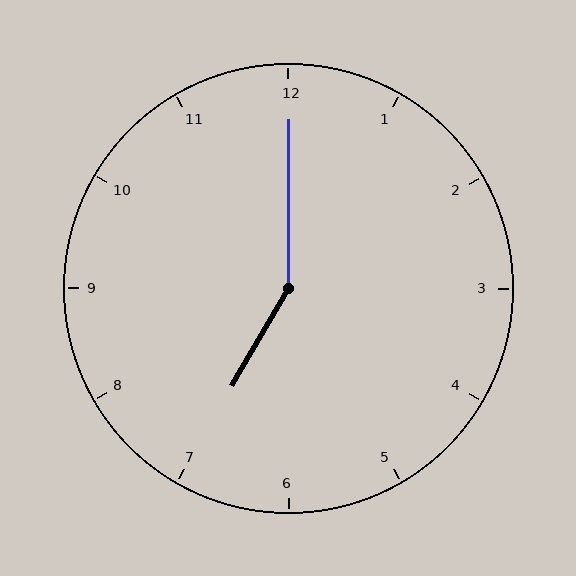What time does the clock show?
7:00.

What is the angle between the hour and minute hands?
Approximately 150 degrees.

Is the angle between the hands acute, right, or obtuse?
It is obtuse.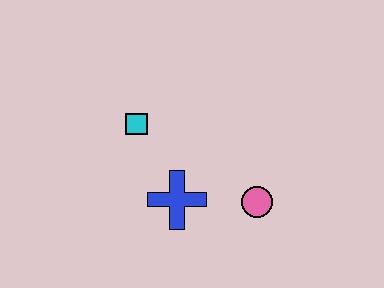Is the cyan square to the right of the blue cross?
No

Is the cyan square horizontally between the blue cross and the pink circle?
No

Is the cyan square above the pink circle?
Yes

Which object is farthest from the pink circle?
The cyan square is farthest from the pink circle.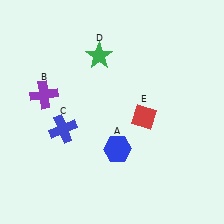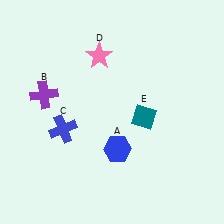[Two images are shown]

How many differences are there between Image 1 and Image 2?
There are 2 differences between the two images.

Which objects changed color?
D changed from green to pink. E changed from red to teal.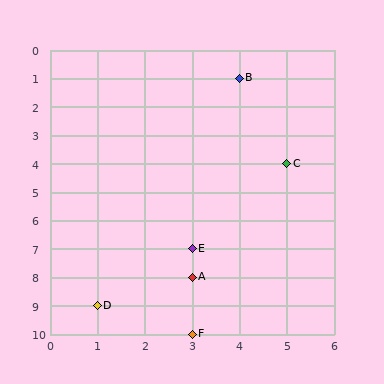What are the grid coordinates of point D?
Point D is at grid coordinates (1, 9).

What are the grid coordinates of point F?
Point F is at grid coordinates (3, 10).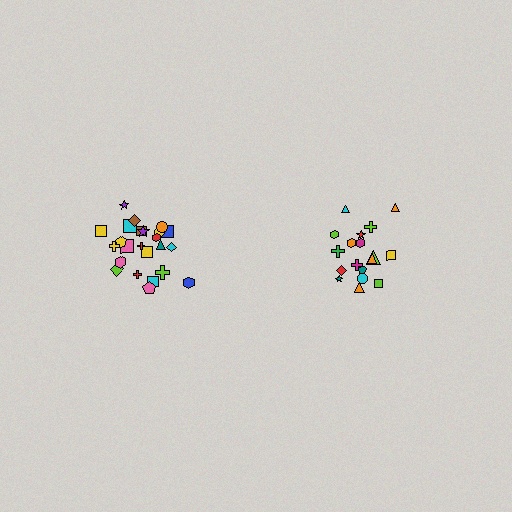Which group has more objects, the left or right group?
The left group.